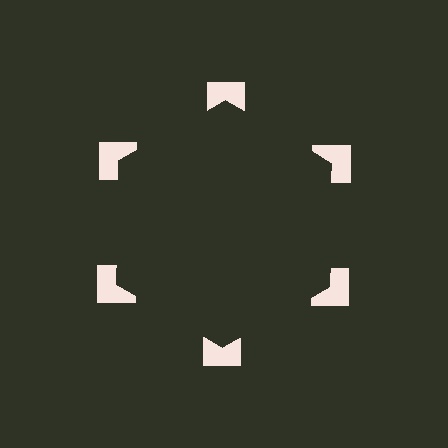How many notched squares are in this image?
There are 6 — one at each vertex of the illusory hexagon.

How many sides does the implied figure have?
6 sides.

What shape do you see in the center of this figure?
An illusory hexagon — its edges are inferred from the aligned wedge cuts in the notched squares, not physically drawn.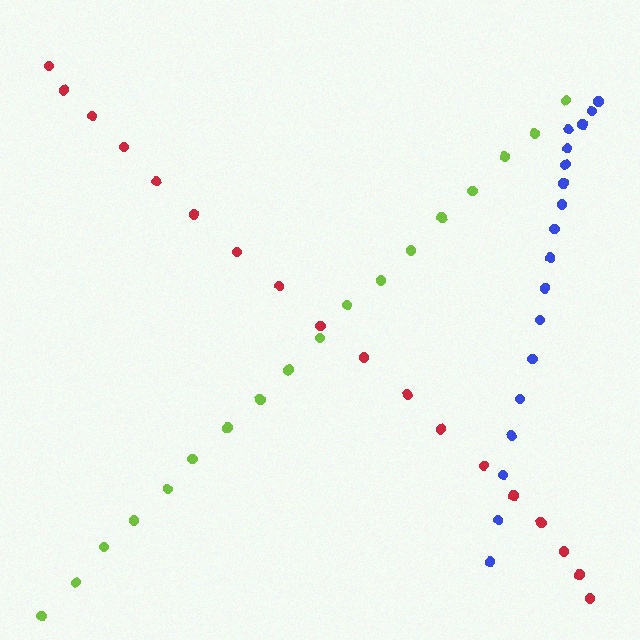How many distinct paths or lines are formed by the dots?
There are 3 distinct paths.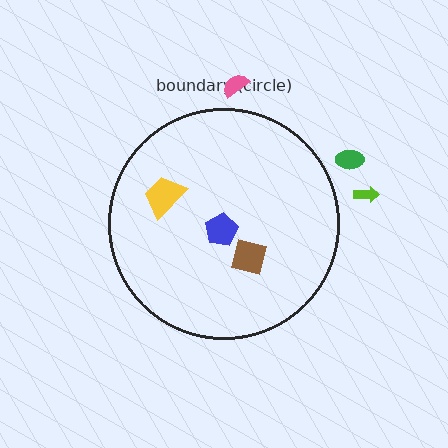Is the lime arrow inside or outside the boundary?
Outside.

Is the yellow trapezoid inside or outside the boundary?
Inside.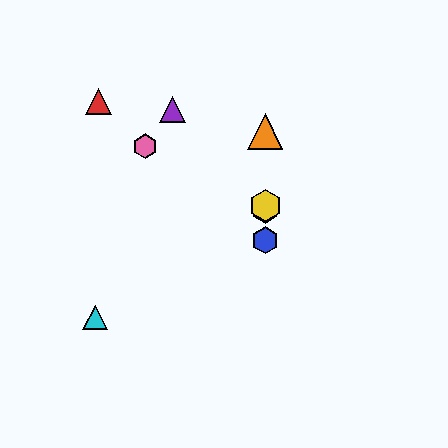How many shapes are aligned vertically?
4 shapes (the blue hexagon, the green hexagon, the yellow hexagon, the orange triangle) are aligned vertically.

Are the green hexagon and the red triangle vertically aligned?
No, the green hexagon is at x≈265 and the red triangle is at x≈99.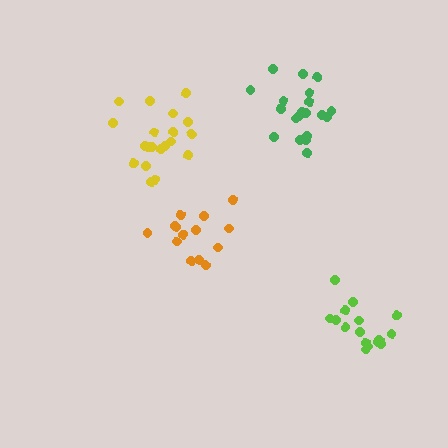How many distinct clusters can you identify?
There are 4 distinct clusters.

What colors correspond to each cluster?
The clusters are colored: green, lime, orange, yellow.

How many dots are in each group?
Group 1: 20 dots, Group 2: 16 dots, Group 3: 14 dots, Group 4: 20 dots (70 total).